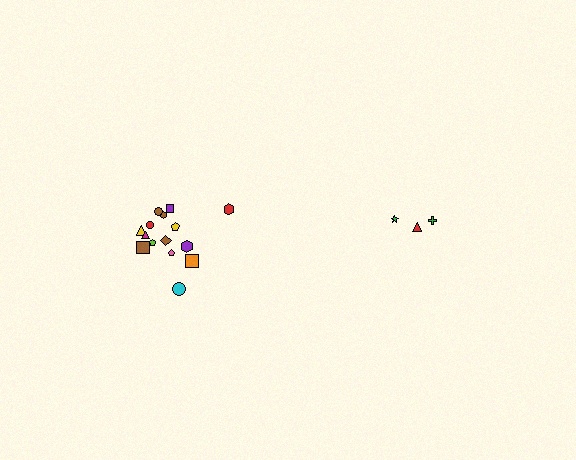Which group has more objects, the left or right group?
The left group.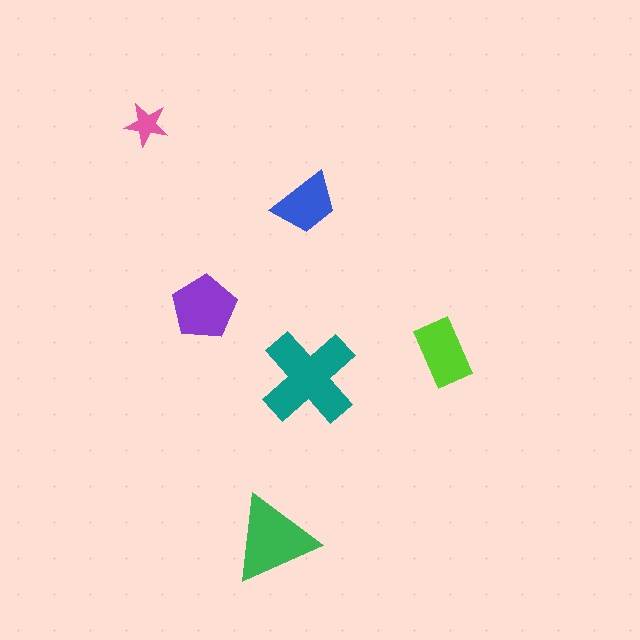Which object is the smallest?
The pink star.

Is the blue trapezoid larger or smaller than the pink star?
Larger.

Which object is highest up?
The pink star is topmost.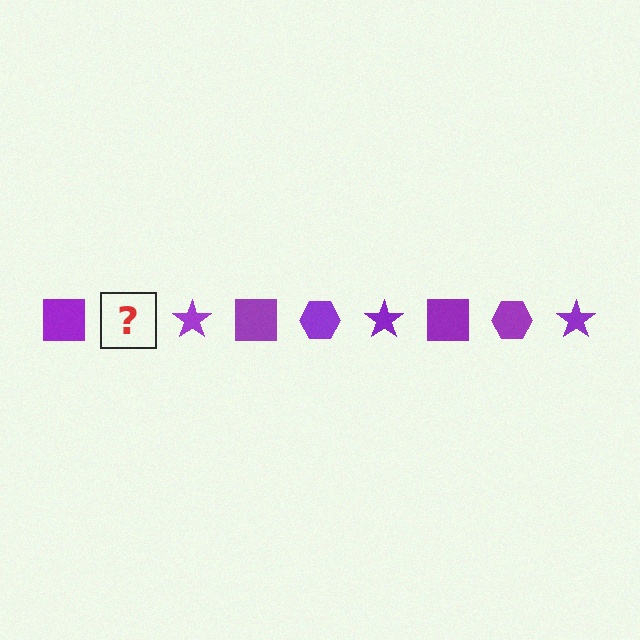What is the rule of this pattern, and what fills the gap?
The rule is that the pattern cycles through square, hexagon, star shapes in purple. The gap should be filled with a purple hexagon.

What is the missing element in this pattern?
The missing element is a purple hexagon.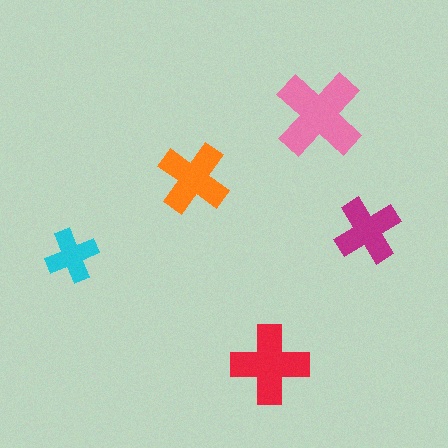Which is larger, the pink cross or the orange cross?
The pink one.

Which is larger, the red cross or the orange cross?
The red one.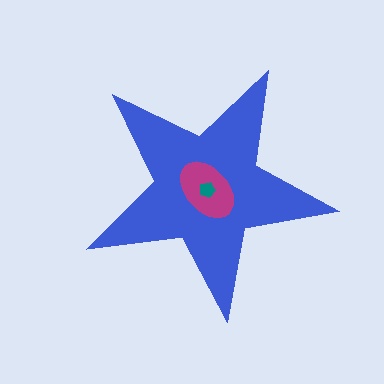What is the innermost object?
The teal pentagon.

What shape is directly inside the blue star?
The magenta ellipse.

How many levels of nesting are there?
3.